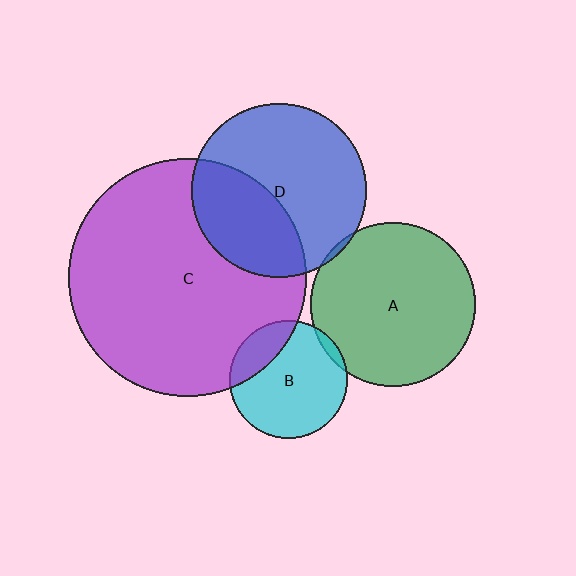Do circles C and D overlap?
Yes.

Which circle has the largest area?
Circle C (purple).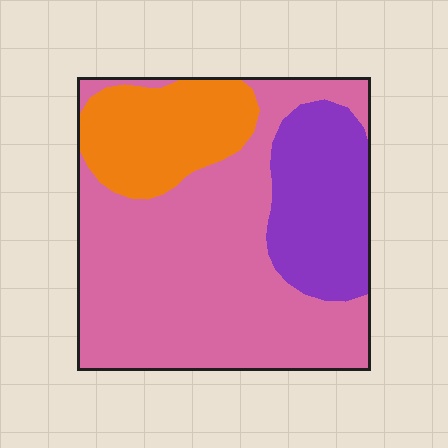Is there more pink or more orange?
Pink.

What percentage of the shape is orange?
Orange takes up about one fifth (1/5) of the shape.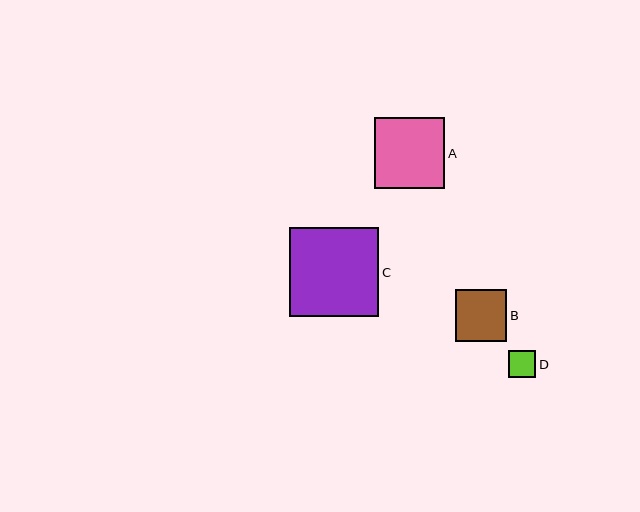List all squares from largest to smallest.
From largest to smallest: C, A, B, D.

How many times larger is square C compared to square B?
Square C is approximately 1.7 times the size of square B.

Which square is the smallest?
Square D is the smallest with a size of approximately 28 pixels.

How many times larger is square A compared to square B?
Square A is approximately 1.4 times the size of square B.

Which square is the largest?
Square C is the largest with a size of approximately 89 pixels.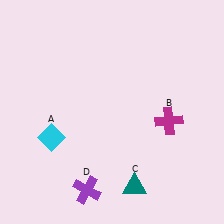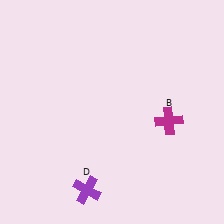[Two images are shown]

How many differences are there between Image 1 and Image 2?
There are 2 differences between the two images.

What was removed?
The cyan diamond (A), the teal triangle (C) were removed in Image 2.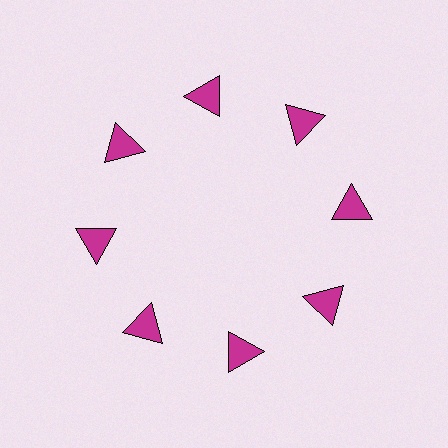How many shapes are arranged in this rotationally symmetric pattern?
There are 8 shapes, arranged in 8 groups of 1.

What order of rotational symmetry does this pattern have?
This pattern has 8-fold rotational symmetry.